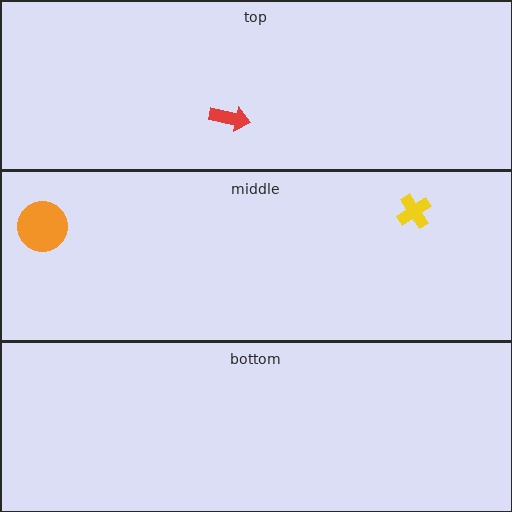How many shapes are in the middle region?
2.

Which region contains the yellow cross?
The middle region.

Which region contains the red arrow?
The top region.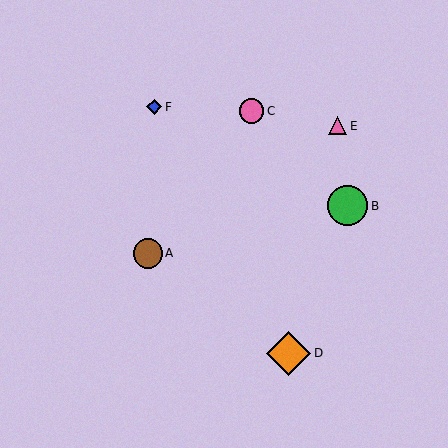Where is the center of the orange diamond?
The center of the orange diamond is at (289, 353).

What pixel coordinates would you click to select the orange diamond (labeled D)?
Click at (289, 353) to select the orange diamond D.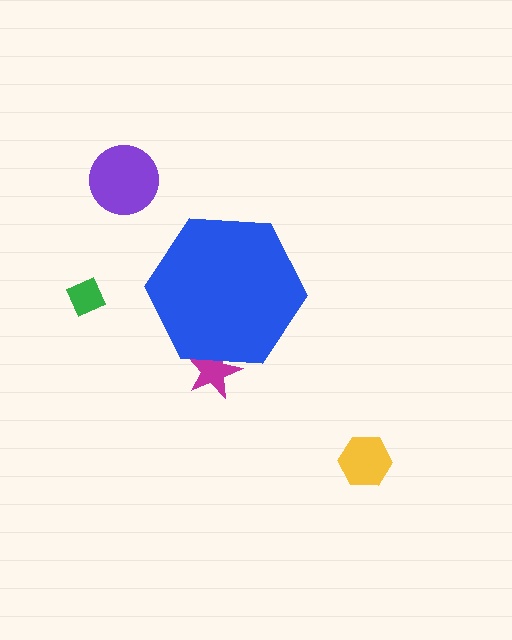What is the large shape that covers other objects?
A blue hexagon.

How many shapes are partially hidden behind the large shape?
1 shape is partially hidden.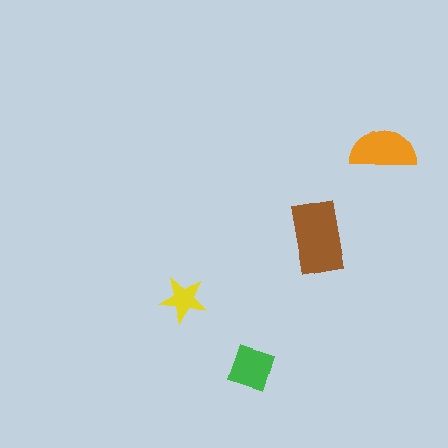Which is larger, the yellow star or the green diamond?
The green diamond.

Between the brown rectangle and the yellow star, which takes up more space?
The brown rectangle.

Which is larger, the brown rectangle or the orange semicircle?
The brown rectangle.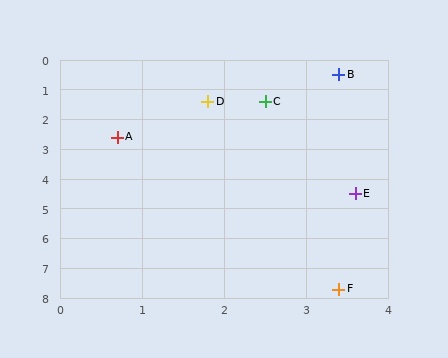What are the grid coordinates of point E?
Point E is at approximately (3.6, 4.5).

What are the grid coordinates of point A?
Point A is at approximately (0.7, 2.6).